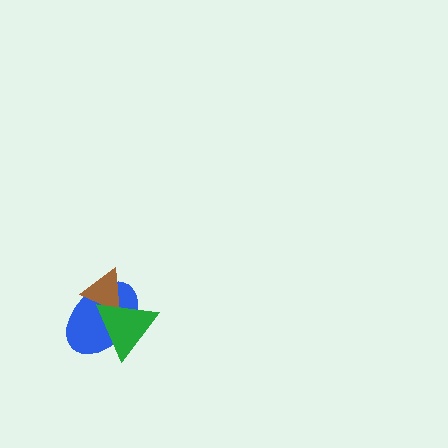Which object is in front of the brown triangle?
The green triangle is in front of the brown triangle.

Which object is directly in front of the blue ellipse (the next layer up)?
The brown triangle is directly in front of the blue ellipse.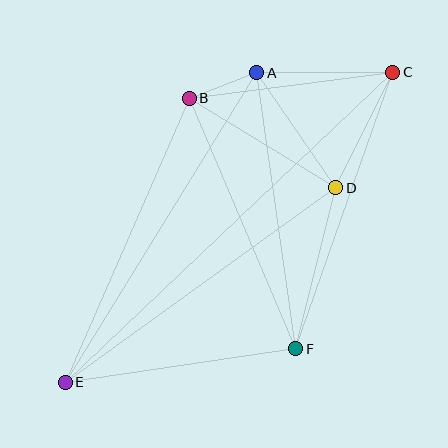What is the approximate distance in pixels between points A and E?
The distance between A and E is approximately 364 pixels.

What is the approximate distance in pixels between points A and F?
The distance between A and F is approximately 279 pixels.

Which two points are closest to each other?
Points A and B are closest to each other.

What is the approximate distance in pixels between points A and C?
The distance between A and C is approximately 136 pixels.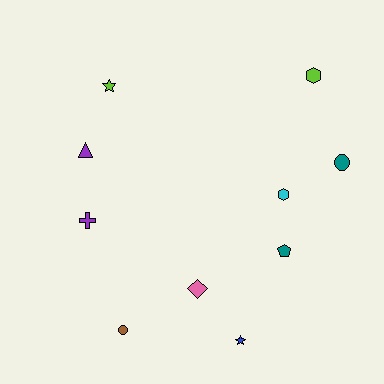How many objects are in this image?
There are 10 objects.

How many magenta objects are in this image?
There are no magenta objects.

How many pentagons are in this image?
There is 1 pentagon.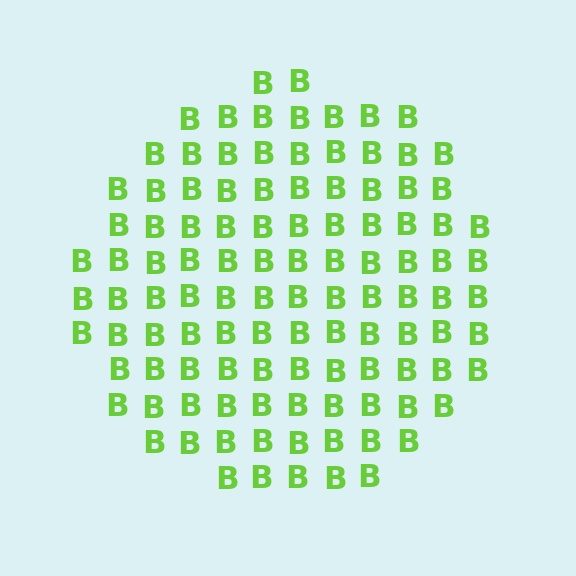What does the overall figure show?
The overall figure shows a circle.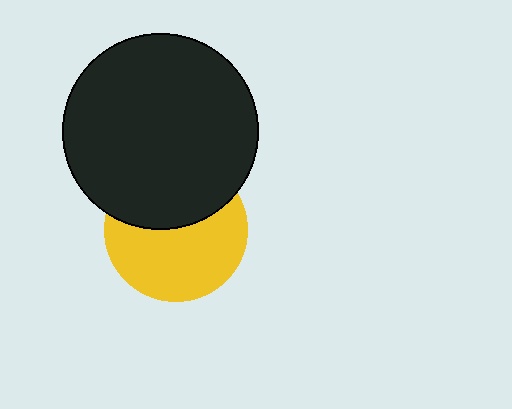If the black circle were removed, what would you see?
You would see the complete yellow circle.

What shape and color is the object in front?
The object in front is a black circle.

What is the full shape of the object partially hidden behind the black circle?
The partially hidden object is a yellow circle.